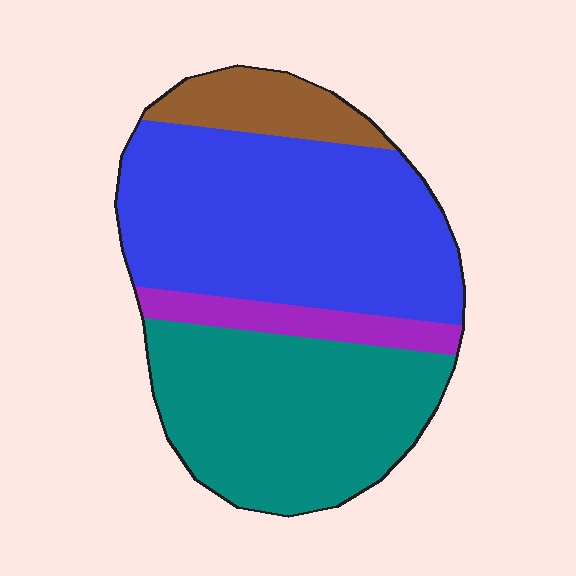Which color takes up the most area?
Blue, at roughly 45%.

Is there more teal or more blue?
Blue.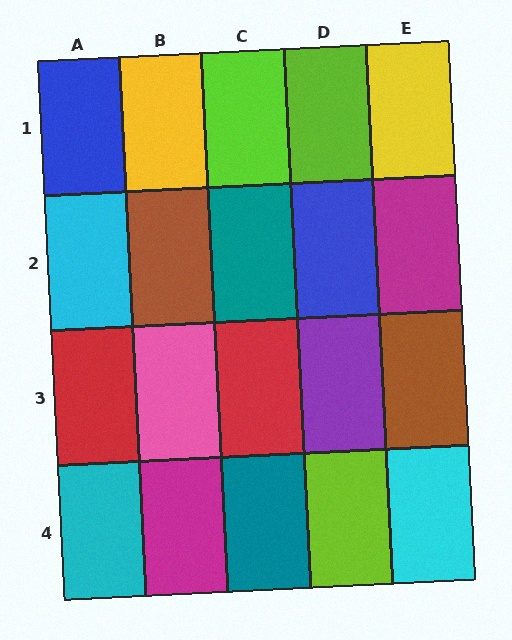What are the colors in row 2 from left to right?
Cyan, brown, teal, blue, magenta.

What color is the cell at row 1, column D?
Lime.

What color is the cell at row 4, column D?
Lime.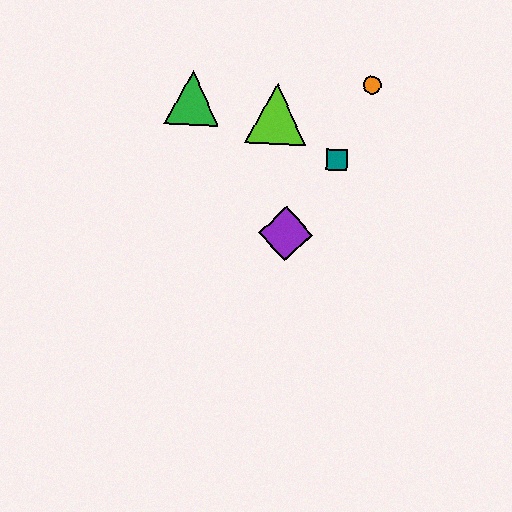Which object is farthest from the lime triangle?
The purple diamond is farthest from the lime triangle.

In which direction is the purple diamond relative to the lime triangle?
The purple diamond is below the lime triangle.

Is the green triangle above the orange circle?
No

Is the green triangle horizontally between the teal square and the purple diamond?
No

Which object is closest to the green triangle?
The lime triangle is closest to the green triangle.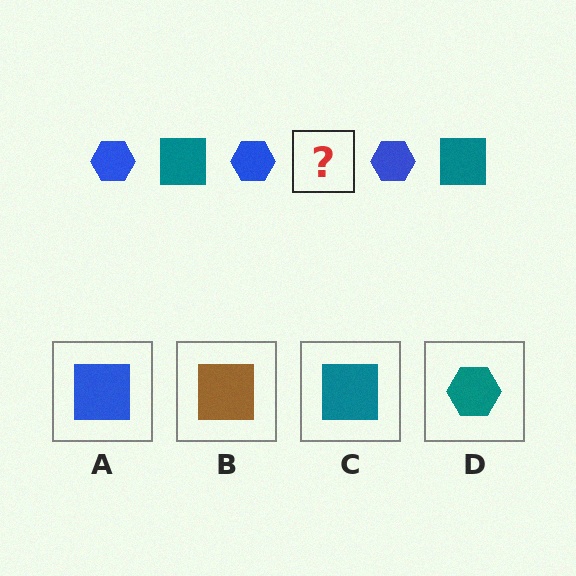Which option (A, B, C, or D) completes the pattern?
C.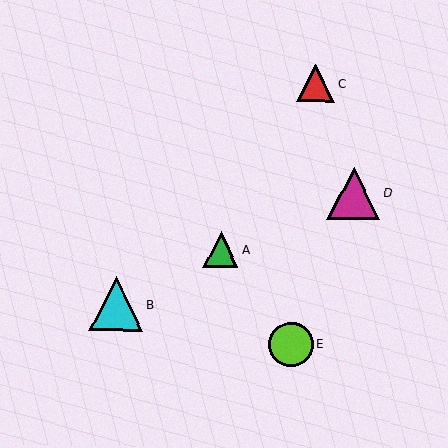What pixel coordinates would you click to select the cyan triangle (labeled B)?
Click at (116, 304) to select the cyan triangle B.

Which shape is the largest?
The cyan triangle (labeled B) is the largest.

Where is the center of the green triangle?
The center of the green triangle is at (221, 249).